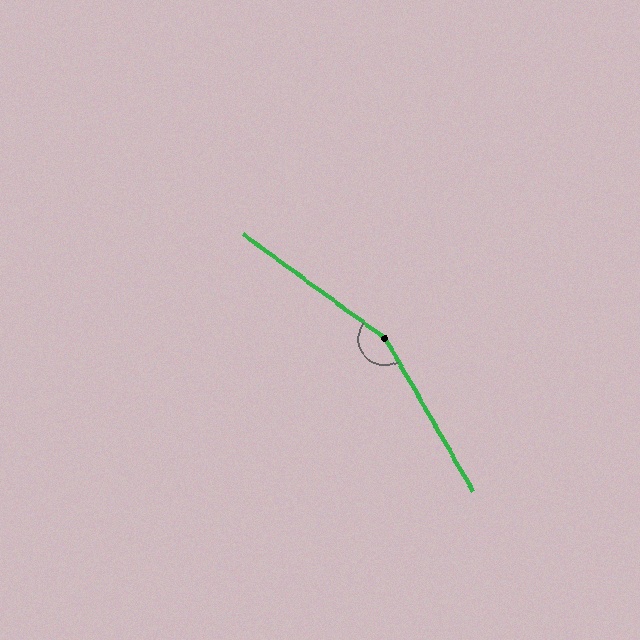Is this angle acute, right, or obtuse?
It is obtuse.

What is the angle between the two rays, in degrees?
Approximately 156 degrees.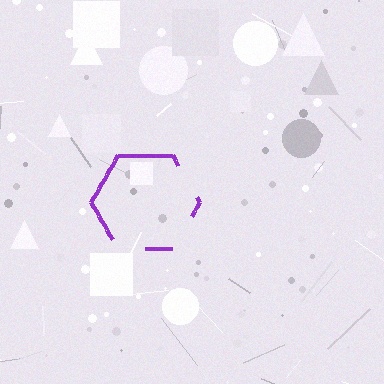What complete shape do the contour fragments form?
The contour fragments form a hexagon.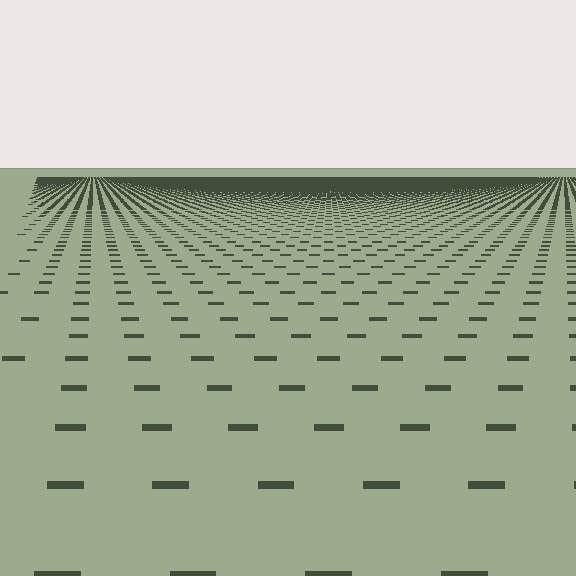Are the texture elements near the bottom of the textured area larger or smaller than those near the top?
Larger. Near the bottom, elements are closer to the viewer and appear at a bigger on-screen size.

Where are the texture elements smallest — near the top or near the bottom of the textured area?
Near the top.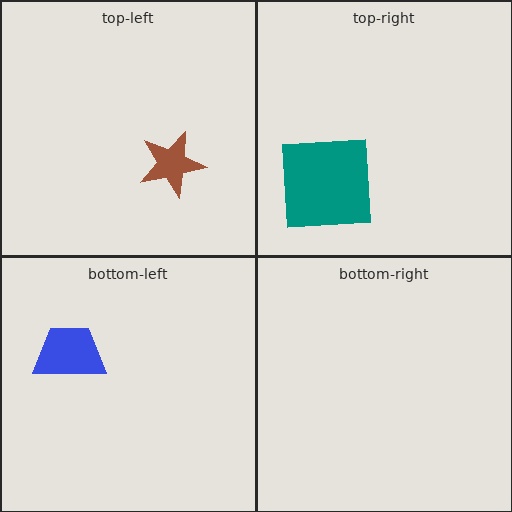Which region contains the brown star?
The top-left region.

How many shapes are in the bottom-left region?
1.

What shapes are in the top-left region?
The brown star.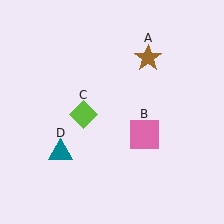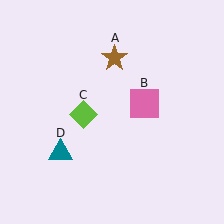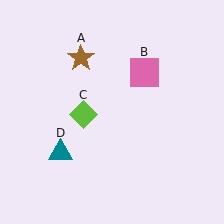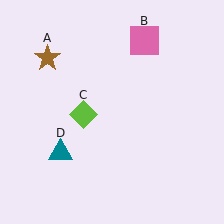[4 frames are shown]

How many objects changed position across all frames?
2 objects changed position: brown star (object A), pink square (object B).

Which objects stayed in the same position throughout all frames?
Lime diamond (object C) and teal triangle (object D) remained stationary.